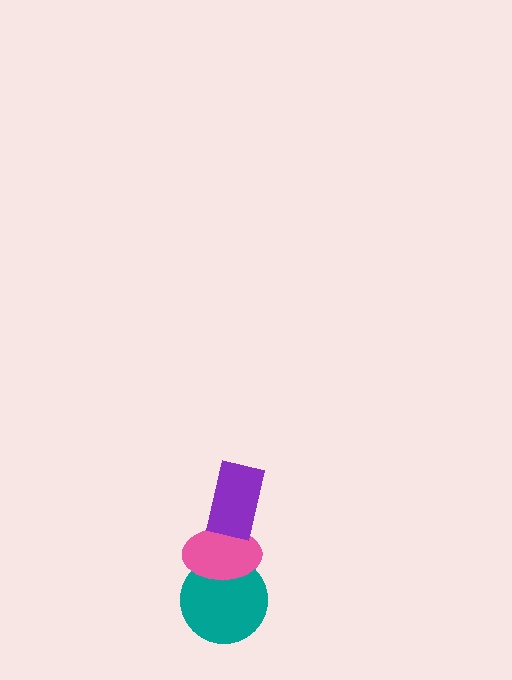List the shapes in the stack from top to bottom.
From top to bottom: the purple rectangle, the pink ellipse, the teal circle.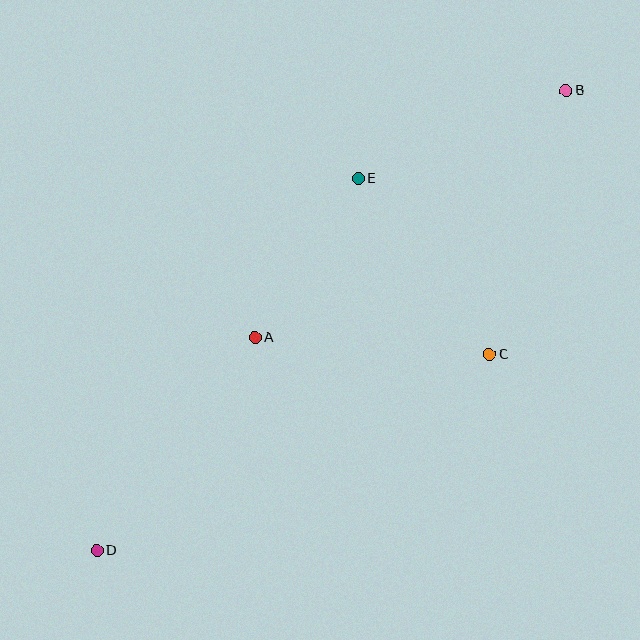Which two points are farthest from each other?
Points B and D are farthest from each other.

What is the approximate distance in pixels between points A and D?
The distance between A and D is approximately 265 pixels.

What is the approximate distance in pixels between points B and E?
The distance between B and E is approximately 226 pixels.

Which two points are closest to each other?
Points A and E are closest to each other.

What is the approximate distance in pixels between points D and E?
The distance between D and E is approximately 454 pixels.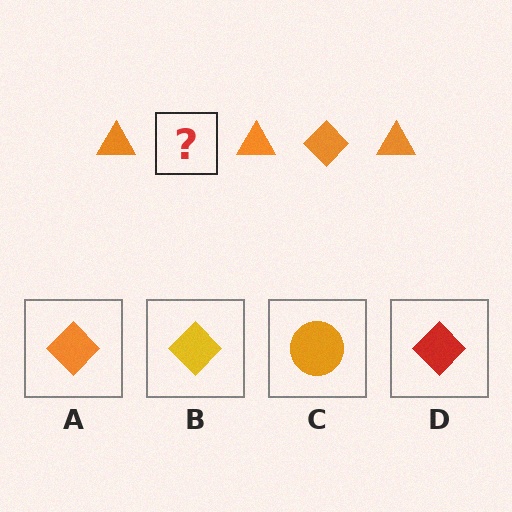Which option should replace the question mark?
Option A.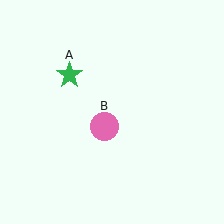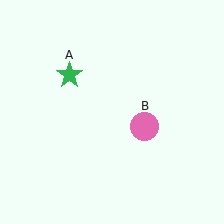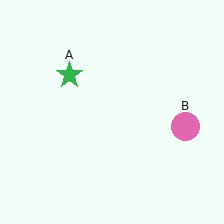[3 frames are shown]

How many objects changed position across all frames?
1 object changed position: pink circle (object B).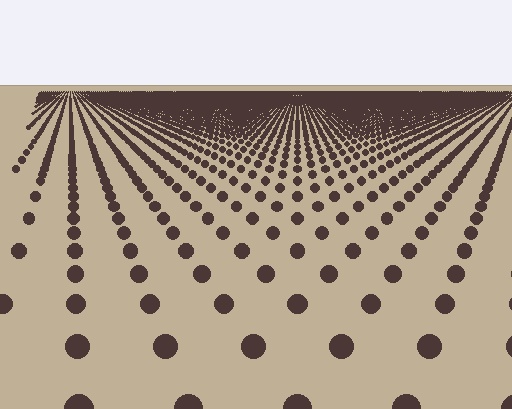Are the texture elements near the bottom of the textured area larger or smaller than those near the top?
Larger. Near the bottom, elements are closer to the viewer and appear at a bigger on-screen size.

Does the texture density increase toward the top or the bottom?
Density increases toward the top.